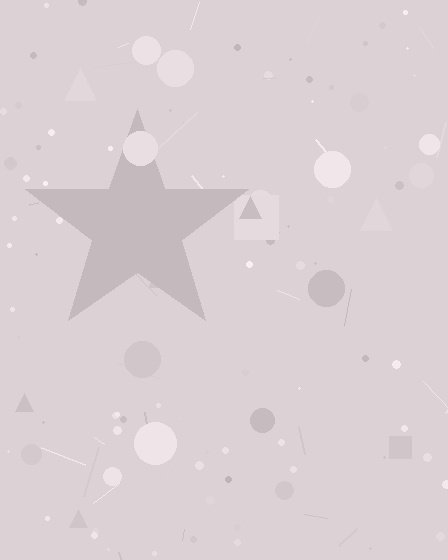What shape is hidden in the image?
A star is hidden in the image.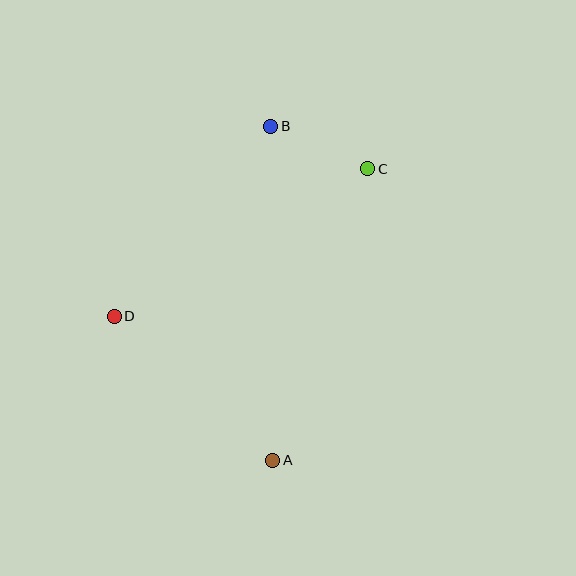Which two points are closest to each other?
Points B and C are closest to each other.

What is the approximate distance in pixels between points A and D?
The distance between A and D is approximately 214 pixels.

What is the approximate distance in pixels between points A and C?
The distance between A and C is approximately 307 pixels.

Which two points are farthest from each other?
Points A and B are farthest from each other.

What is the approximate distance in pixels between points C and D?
The distance between C and D is approximately 294 pixels.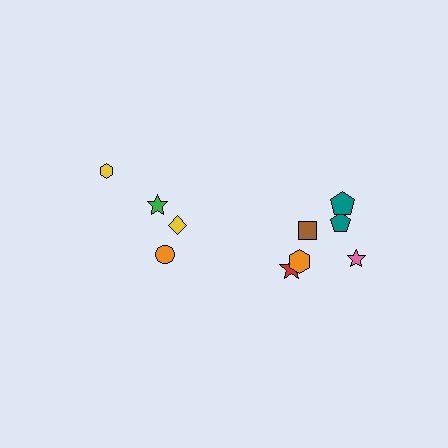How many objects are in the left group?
There are 4 objects.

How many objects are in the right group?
There are 6 objects.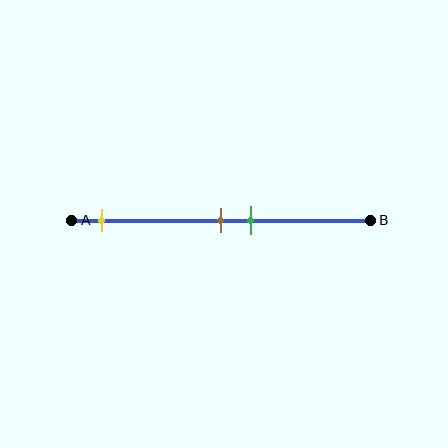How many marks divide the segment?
There are 3 marks dividing the segment.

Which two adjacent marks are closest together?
The brown and green marks are the closest adjacent pair.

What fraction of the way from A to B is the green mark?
The green mark is approximately 60% (0.6) of the way from A to B.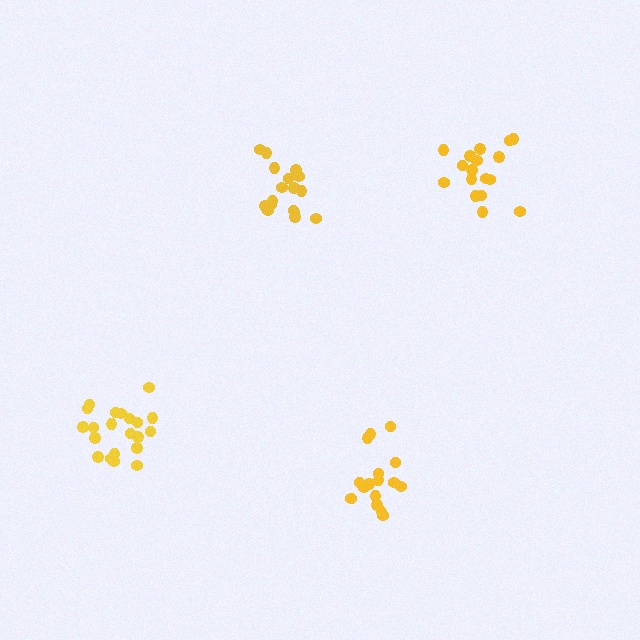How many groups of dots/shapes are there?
There are 4 groups.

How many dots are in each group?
Group 1: 17 dots, Group 2: 21 dots, Group 3: 17 dots, Group 4: 17 dots (72 total).